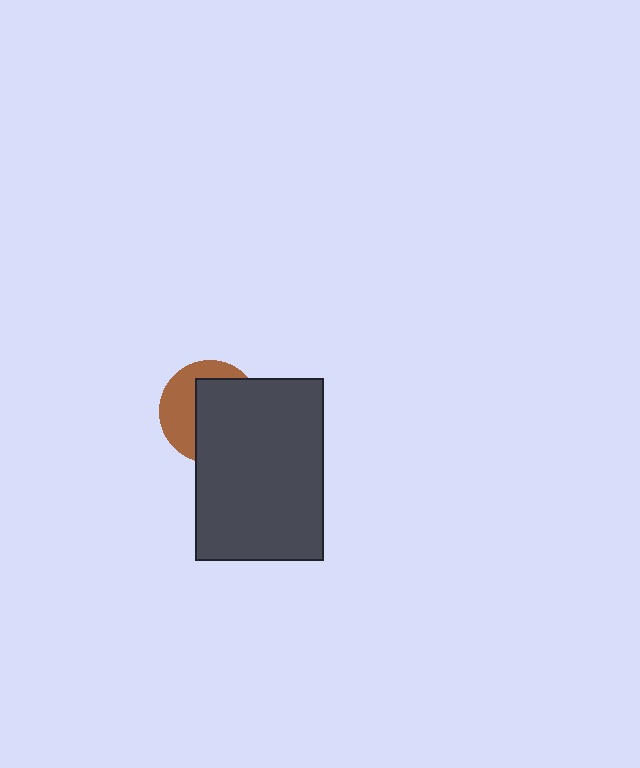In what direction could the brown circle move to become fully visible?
The brown circle could move left. That would shift it out from behind the dark gray rectangle entirely.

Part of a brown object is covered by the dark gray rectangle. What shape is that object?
It is a circle.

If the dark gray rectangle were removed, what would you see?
You would see the complete brown circle.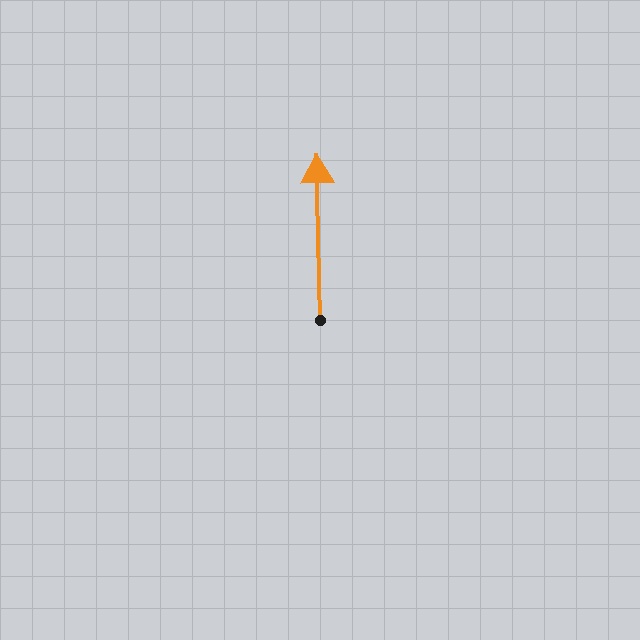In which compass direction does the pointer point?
North.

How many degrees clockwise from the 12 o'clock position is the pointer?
Approximately 359 degrees.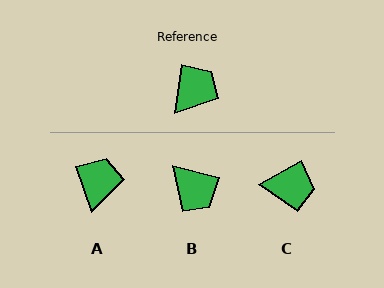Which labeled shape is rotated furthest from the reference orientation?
B, about 96 degrees away.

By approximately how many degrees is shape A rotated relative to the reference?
Approximately 27 degrees counter-clockwise.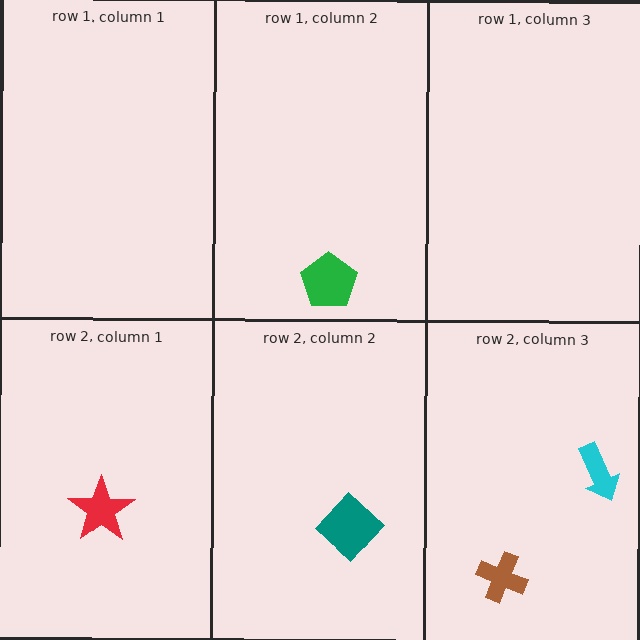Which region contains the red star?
The row 2, column 1 region.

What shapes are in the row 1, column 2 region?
The green pentagon.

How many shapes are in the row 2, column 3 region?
2.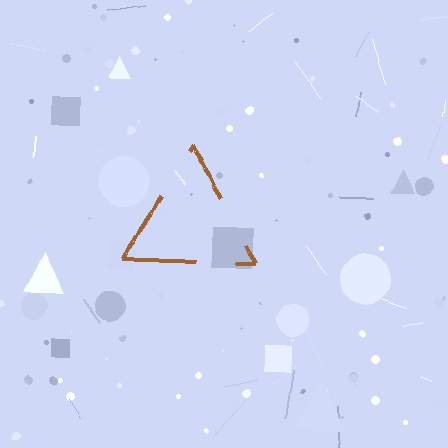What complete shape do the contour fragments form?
The contour fragments form a triangle.